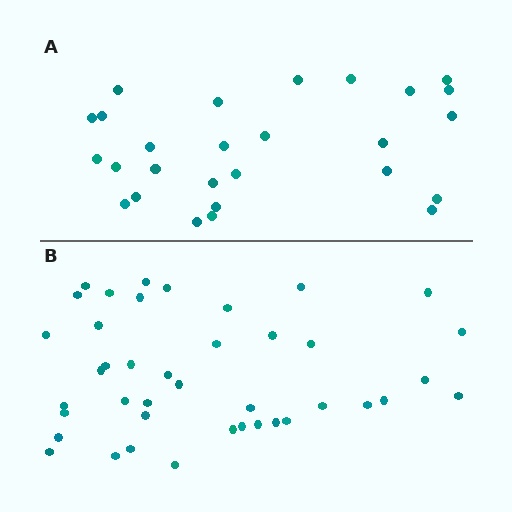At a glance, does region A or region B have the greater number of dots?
Region B (the bottom region) has more dots.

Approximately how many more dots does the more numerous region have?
Region B has approximately 15 more dots than region A.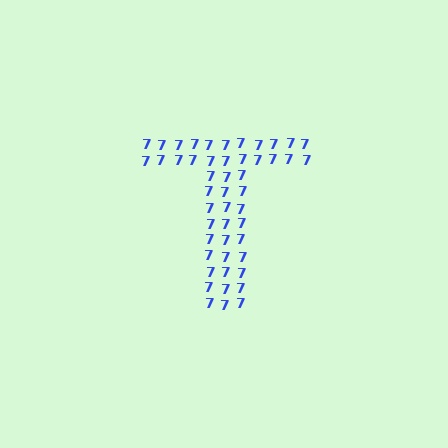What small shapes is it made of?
It is made of small digit 7's.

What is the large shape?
The large shape is the letter T.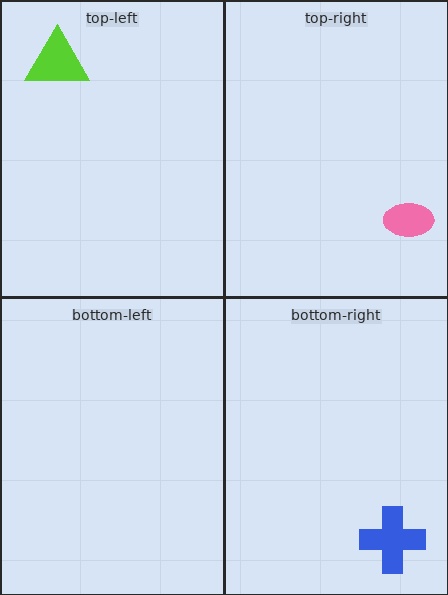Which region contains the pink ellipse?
The top-right region.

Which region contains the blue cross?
The bottom-right region.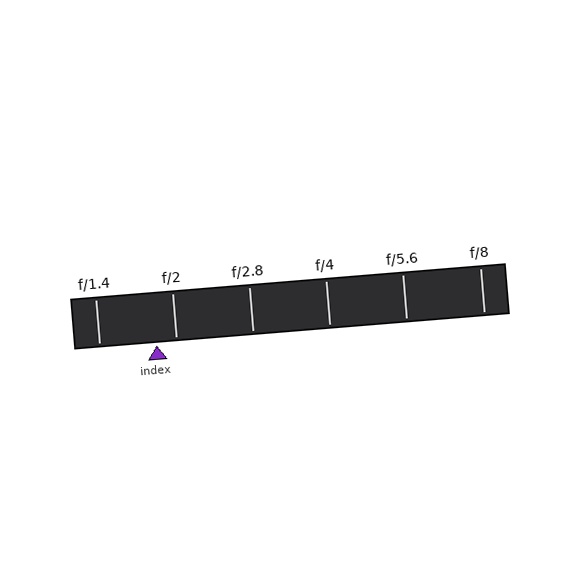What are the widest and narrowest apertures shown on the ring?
The widest aperture shown is f/1.4 and the narrowest is f/8.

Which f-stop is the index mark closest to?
The index mark is closest to f/2.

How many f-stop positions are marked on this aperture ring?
There are 6 f-stop positions marked.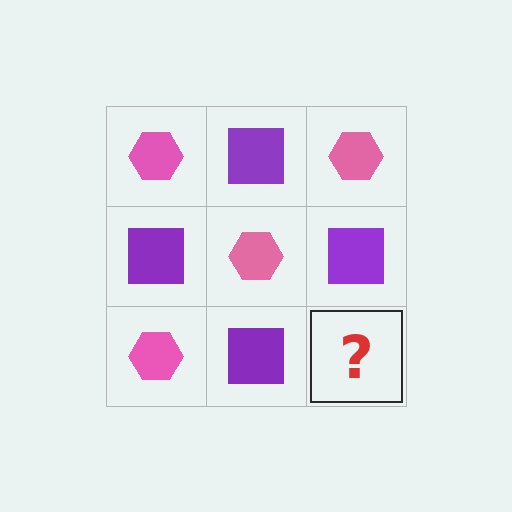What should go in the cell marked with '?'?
The missing cell should contain a pink hexagon.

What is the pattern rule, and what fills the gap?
The rule is that it alternates pink hexagon and purple square in a checkerboard pattern. The gap should be filled with a pink hexagon.